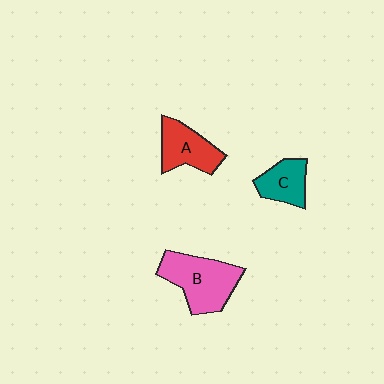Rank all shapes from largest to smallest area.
From largest to smallest: B (pink), A (red), C (teal).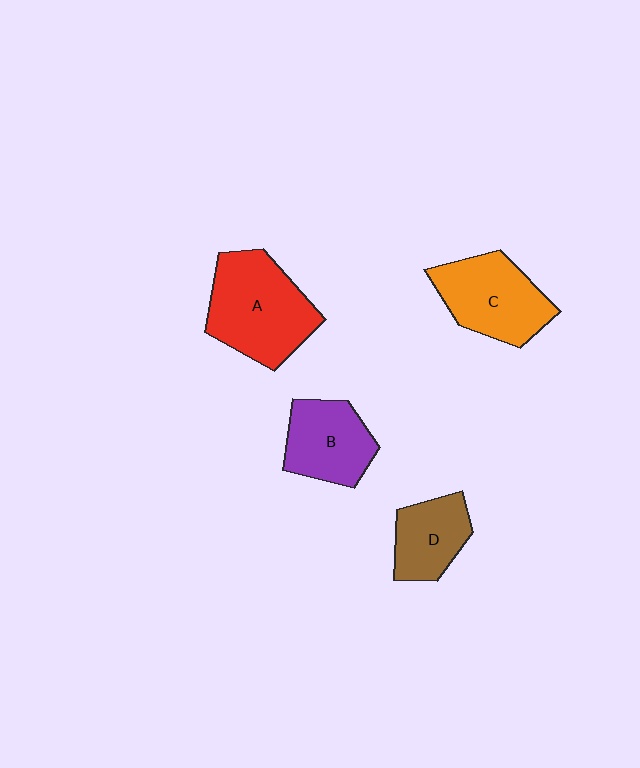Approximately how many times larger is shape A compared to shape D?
Approximately 1.7 times.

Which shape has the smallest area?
Shape D (brown).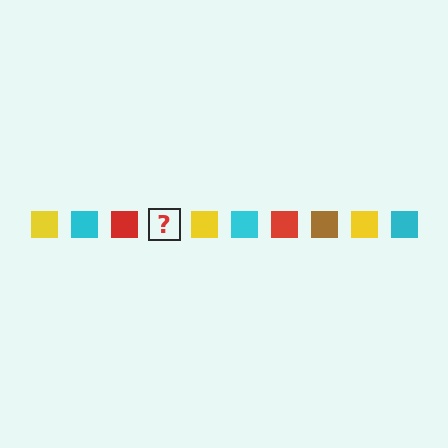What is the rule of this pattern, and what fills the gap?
The rule is that the pattern cycles through yellow, cyan, red, brown squares. The gap should be filled with a brown square.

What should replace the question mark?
The question mark should be replaced with a brown square.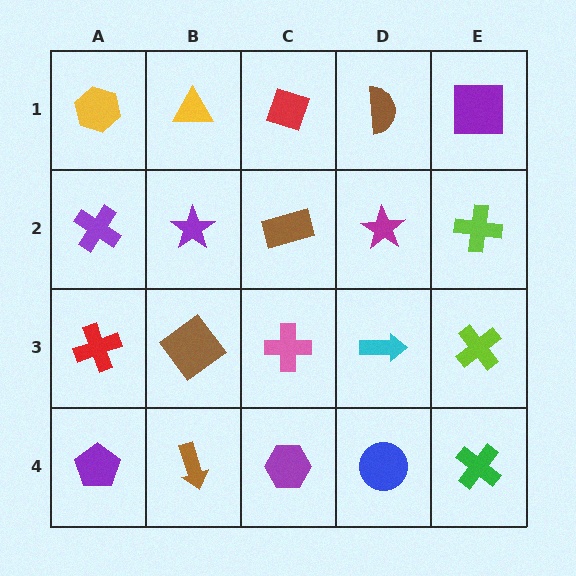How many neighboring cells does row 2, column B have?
4.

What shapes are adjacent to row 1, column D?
A magenta star (row 2, column D), a red diamond (row 1, column C), a purple square (row 1, column E).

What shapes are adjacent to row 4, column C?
A pink cross (row 3, column C), a brown arrow (row 4, column B), a blue circle (row 4, column D).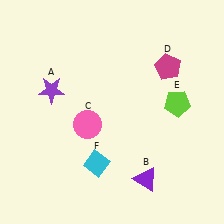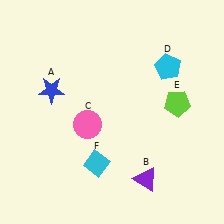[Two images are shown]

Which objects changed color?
A changed from purple to blue. D changed from magenta to cyan.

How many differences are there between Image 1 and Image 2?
There are 2 differences between the two images.